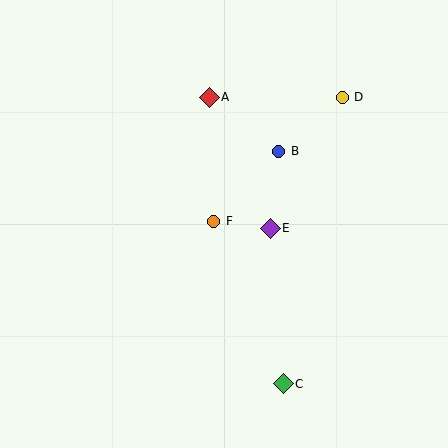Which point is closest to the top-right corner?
Point D is closest to the top-right corner.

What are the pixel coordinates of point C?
Point C is at (283, 384).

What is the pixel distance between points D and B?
The distance between D and B is 84 pixels.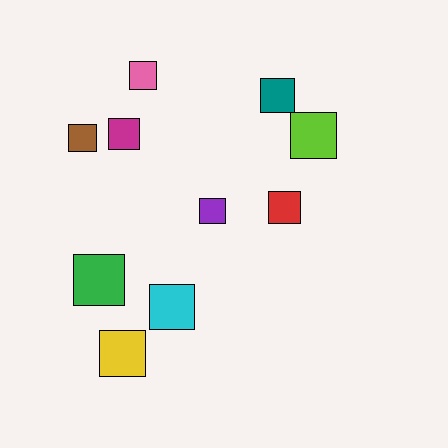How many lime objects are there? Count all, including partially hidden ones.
There is 1 lime object.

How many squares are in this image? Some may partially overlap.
There are 10 squares.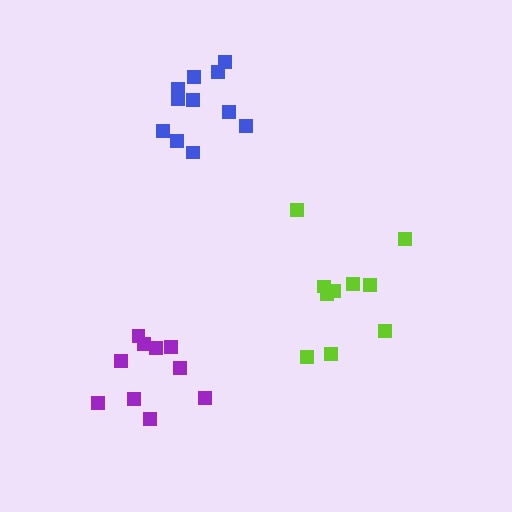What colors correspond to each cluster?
The clusters are colored: lime, purple, blue.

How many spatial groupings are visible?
There are 3 spatial groupings.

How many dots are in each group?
Group 1: 10 dots, Group 2: 10 dots, Group 3: 11 dots (31 total).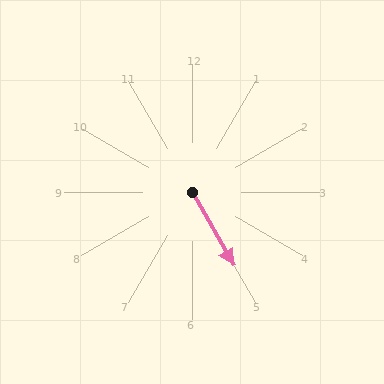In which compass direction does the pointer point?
Southeast.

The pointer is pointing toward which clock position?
Roughly 5 o'clock.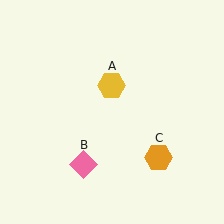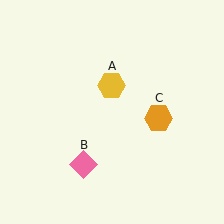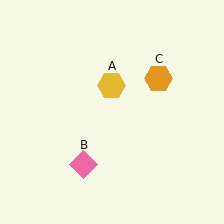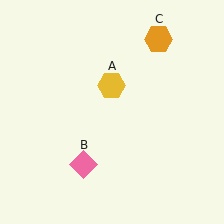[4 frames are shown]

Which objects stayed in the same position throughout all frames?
Yellow hexagon (object A) and pink diamond (object B) remained stationary.